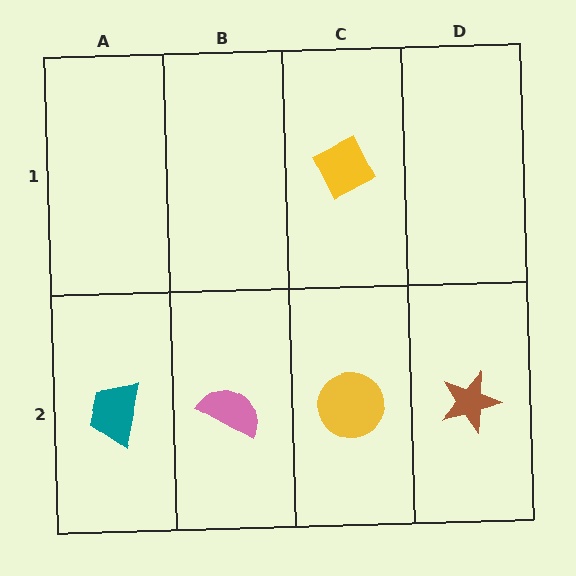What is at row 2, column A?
A teal trapezoid.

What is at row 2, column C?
A yellow circle.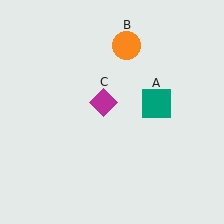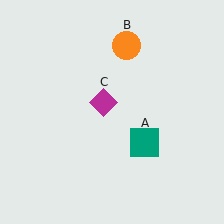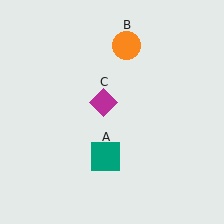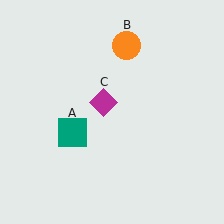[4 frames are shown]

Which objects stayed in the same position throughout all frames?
Orange circle (object B) and magenta diamond (object C) remained stationary.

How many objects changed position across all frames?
1 object changed position: teal square (object A).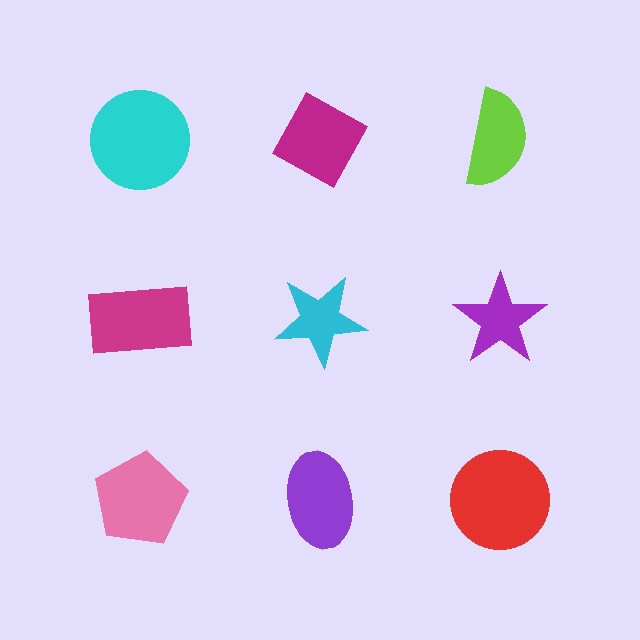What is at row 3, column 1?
A pink pentagon.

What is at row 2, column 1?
A magenta rectangle.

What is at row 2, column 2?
A cyan star.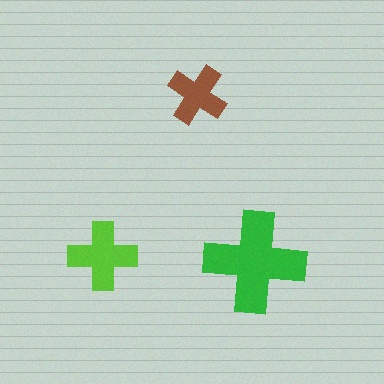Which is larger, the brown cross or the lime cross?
The lime one.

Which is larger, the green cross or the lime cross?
The green one.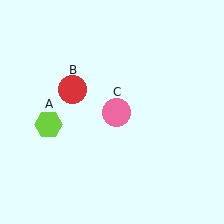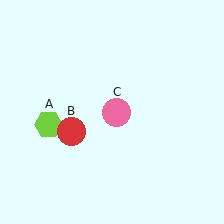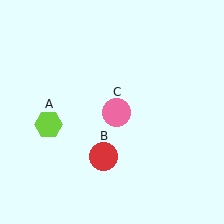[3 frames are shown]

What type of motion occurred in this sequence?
The red circle (object B) rotated counterclockwise around the center of the scene.